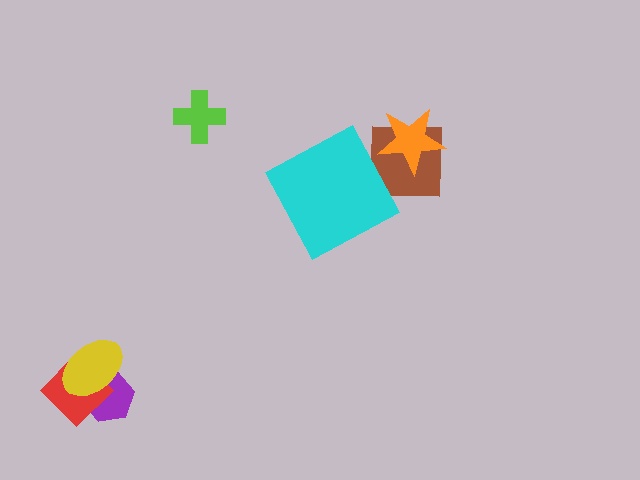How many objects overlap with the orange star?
1 object overlaps with the orange star.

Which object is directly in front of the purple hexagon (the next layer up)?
The red diamond is directly in front of the purple hexagon.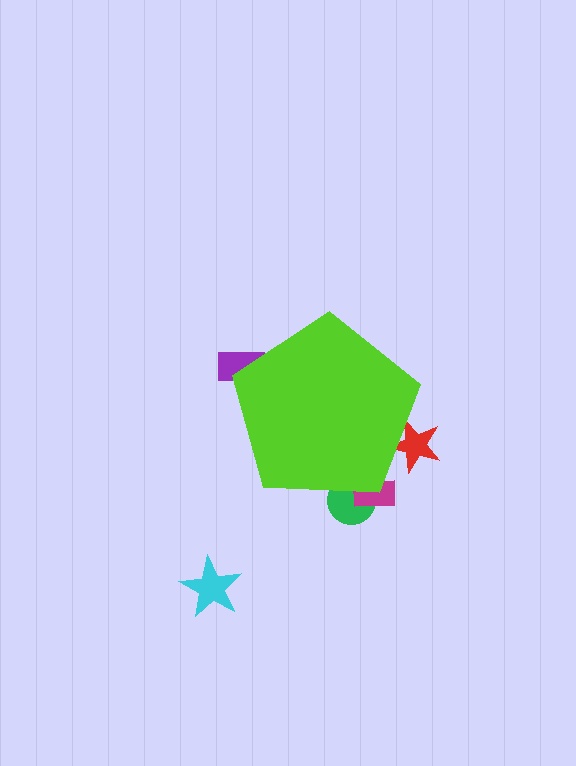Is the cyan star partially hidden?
No, the cyan star is fully visible.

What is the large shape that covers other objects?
A lime pentagon.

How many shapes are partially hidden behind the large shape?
4 shapes are partially hidden.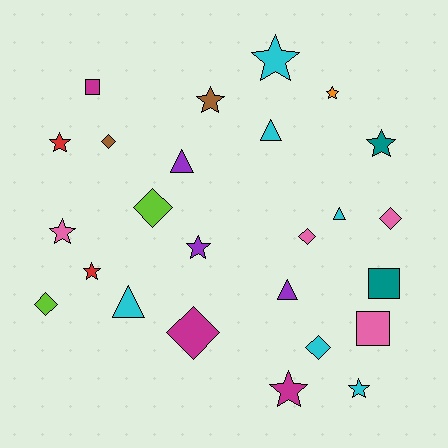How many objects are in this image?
There are 25 objects.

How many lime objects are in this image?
There are 2 lime objects.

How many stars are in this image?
There are 10 stars.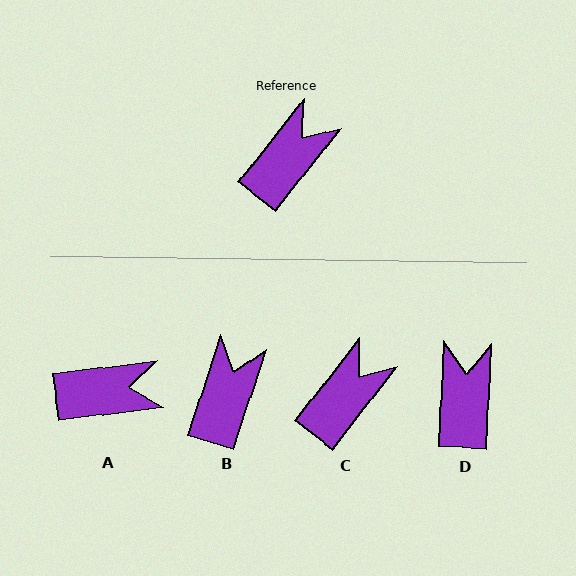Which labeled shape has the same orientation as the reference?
C.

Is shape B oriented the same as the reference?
No, it is off by about 20 degrees.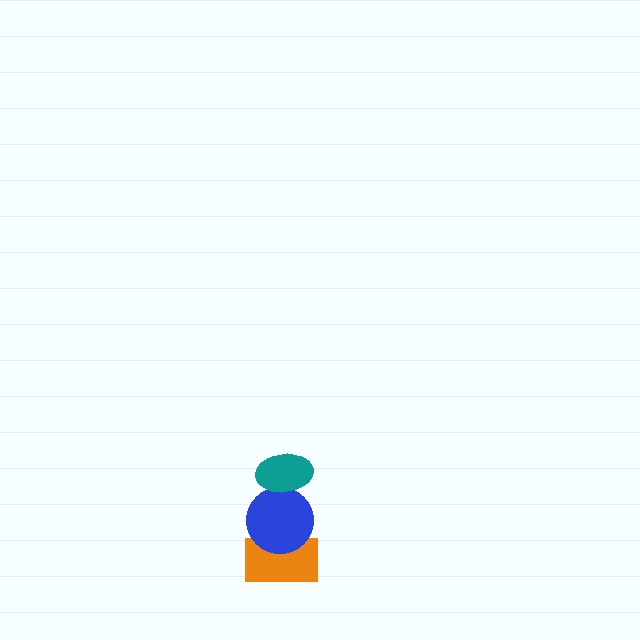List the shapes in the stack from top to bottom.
From top to bottom: the teal ellipse, the blue circle, the orange rectangle.